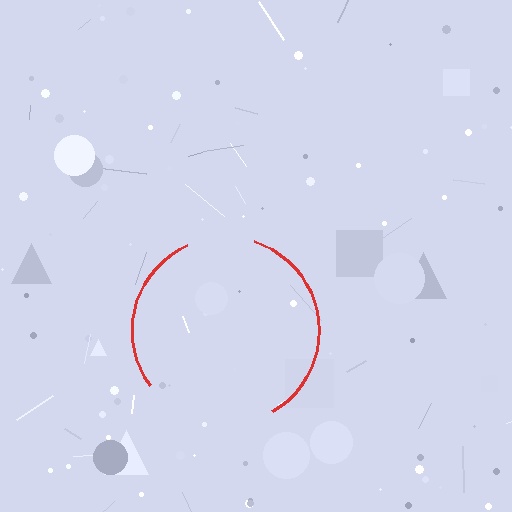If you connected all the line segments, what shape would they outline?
They would outline a circle.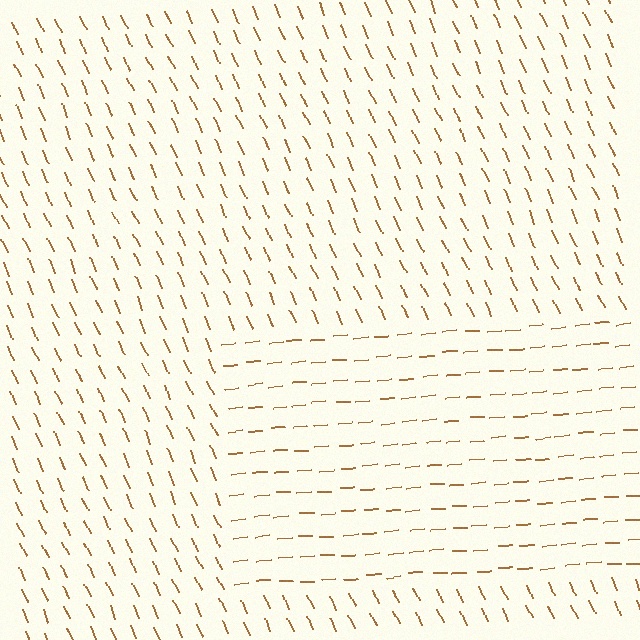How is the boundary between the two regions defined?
The boundary is defined purely by a change in line orientation (approximately 71 degrees difference). All lines are the same color and thickness.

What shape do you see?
I see a rectangle.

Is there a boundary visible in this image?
Yes, there is a texture boundary formed by a change in line orientation.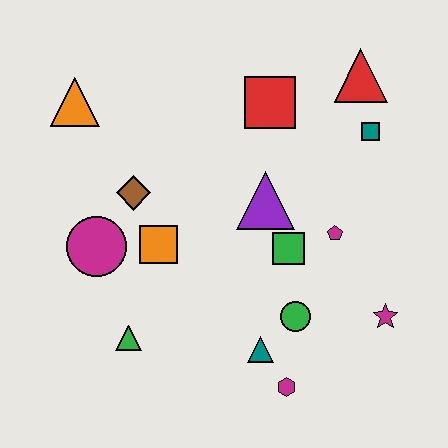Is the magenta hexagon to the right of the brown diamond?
Yes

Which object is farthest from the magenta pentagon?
The orange triangle is farthest from the magenta pentagon.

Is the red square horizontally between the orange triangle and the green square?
Yes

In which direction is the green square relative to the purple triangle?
The green square is below the purple triangle.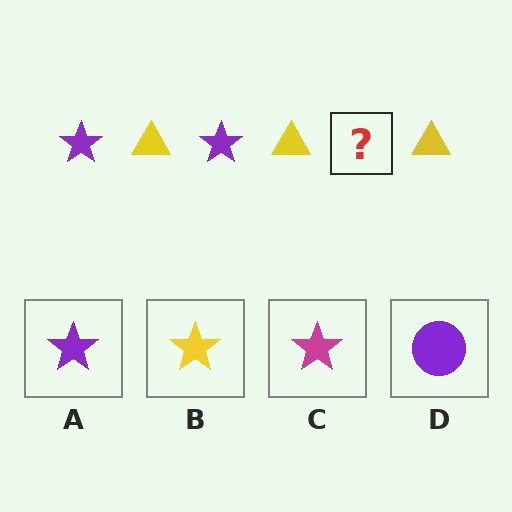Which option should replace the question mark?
Option A.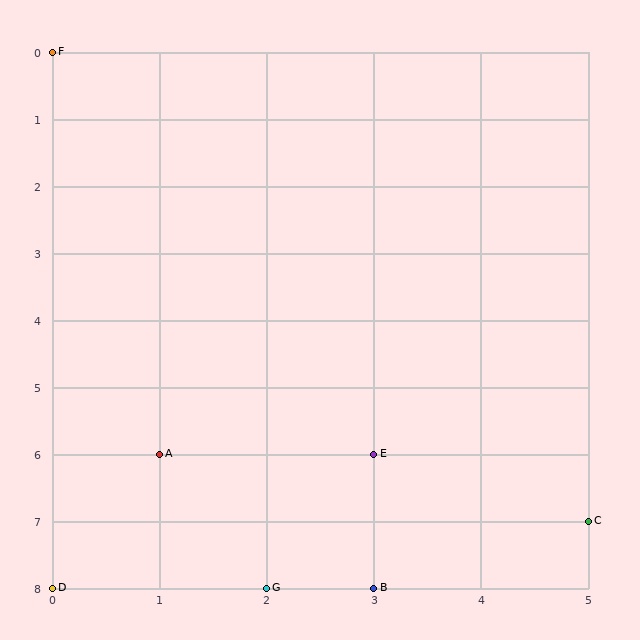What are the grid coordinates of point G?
Point G is at grid coordinates (2, 8).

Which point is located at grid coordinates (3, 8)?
Point B is at (3, 8).